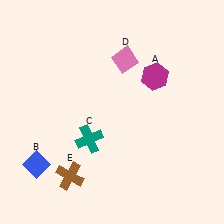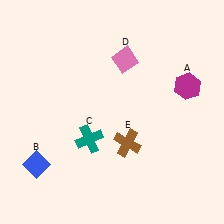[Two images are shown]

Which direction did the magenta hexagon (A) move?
The magenta hexagon (A) moved right.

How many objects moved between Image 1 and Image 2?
2 objects moved between the two images.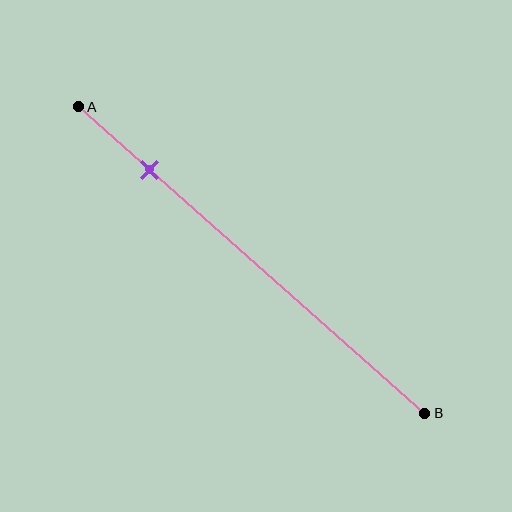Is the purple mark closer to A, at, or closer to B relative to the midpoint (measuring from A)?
The purple mark is closer to point A than the midpoint of segment AB.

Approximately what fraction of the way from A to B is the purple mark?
The purple mark is approximately 20% of the way from A to B.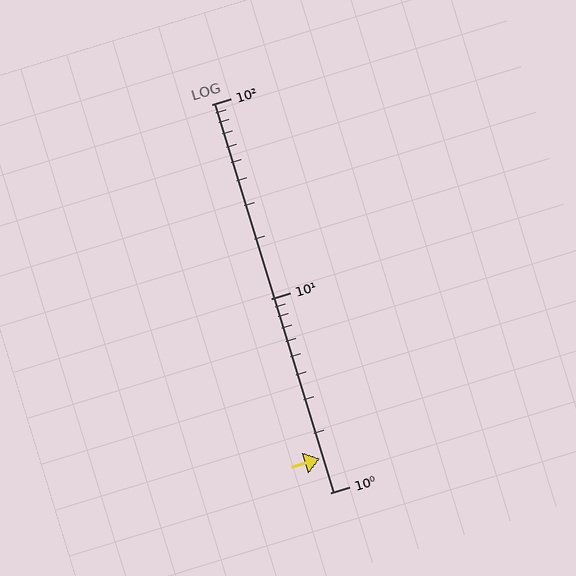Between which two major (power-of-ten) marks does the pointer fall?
The pointer is between 1 and 10.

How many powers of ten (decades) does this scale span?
The scale spans 2 decades, from 1 to 100.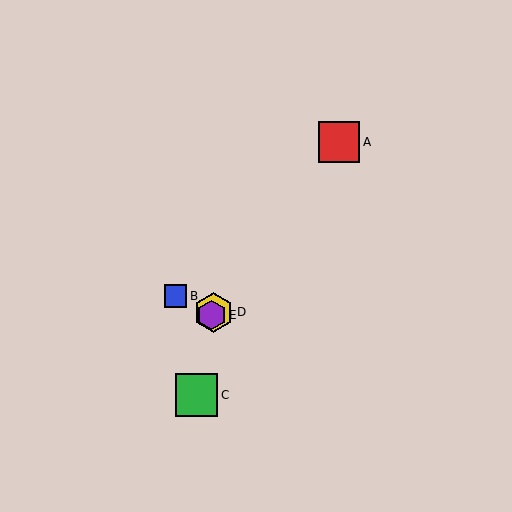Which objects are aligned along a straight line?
Objects A, D, E are aligned along a straight line.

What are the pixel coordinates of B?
Object B is at (176, 296).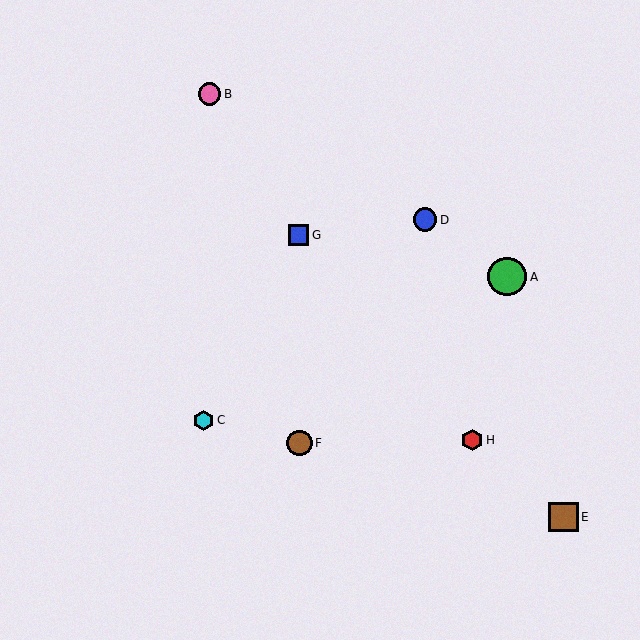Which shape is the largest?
The green circle (labeled A) is the largest.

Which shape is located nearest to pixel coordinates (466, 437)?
The red hexagon (labeled H) at (472, 440) is nearest to that location.